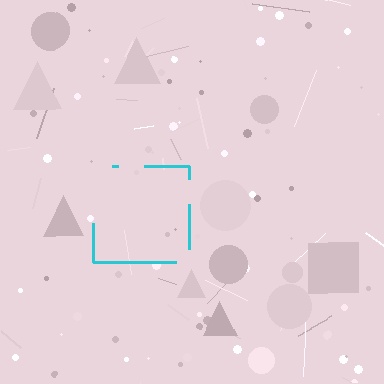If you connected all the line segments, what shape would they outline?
They would outline a square.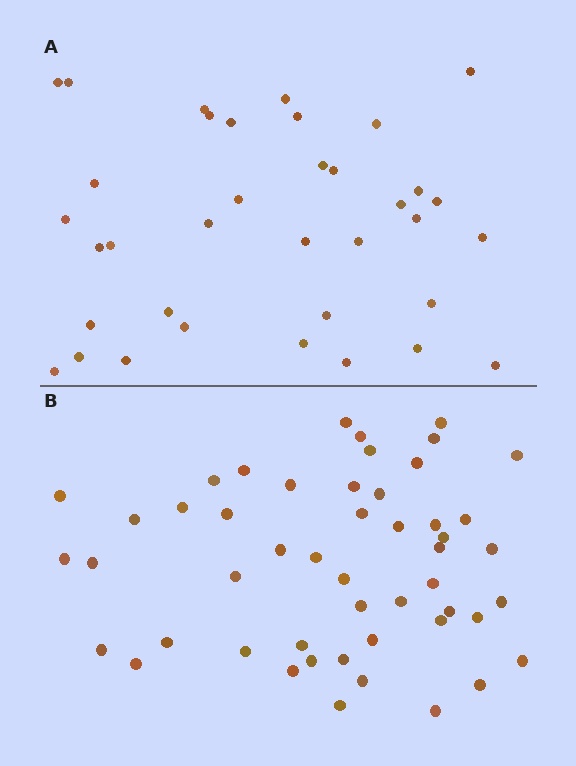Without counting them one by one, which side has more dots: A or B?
Region B (the bottom region) has more dots.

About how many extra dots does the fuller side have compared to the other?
Region B has approximately 15 more dots than region A.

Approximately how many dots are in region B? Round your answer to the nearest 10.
About 50 dots.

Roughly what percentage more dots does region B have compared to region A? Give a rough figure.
About 40% more.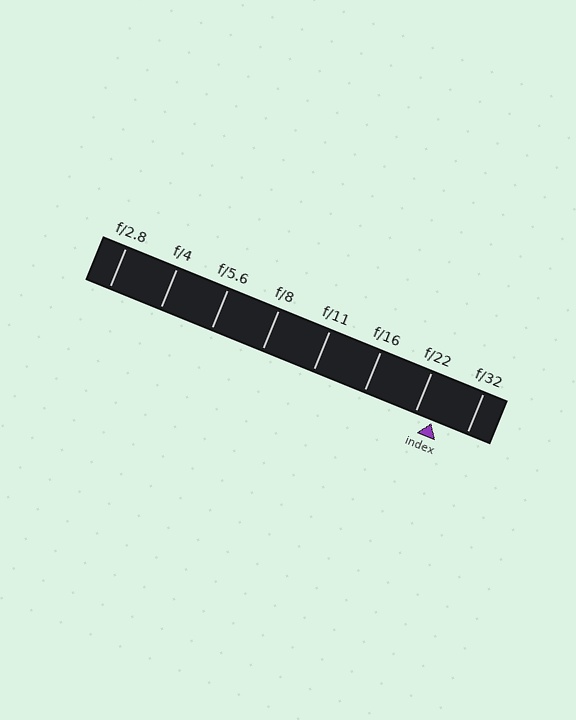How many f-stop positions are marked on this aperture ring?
There are 8 f-stop positions marked.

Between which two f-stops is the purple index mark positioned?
The index mark is between f/22 and f/32.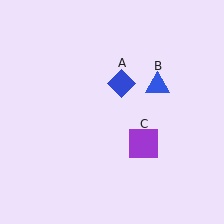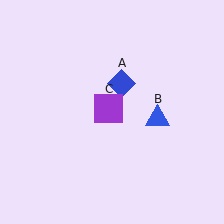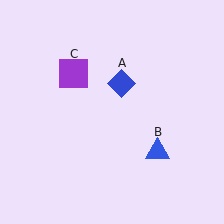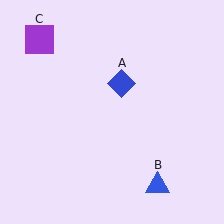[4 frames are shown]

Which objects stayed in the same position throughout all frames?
Blue diamond (object A) remained stationary.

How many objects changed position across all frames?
2 objects changed position: blue triangle (object B), purple square (object C).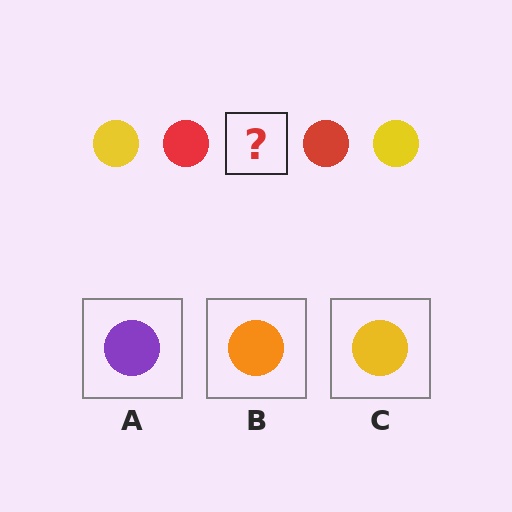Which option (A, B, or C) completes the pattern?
C.